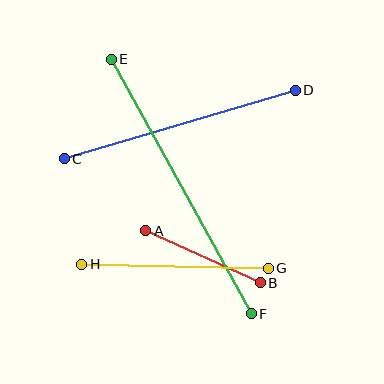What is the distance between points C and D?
The distance is approximately 241 pixels.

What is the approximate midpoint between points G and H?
The midpoint is at approximately (175, 266) pixels.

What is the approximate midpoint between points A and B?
The midpoint is at approximately (203, 257) pixels.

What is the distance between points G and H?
The distance is approximately 186 pixels.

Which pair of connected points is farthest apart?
Points E and F are farthest apart.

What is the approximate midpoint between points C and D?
The midpoint is at approximately (180, 125) pixels.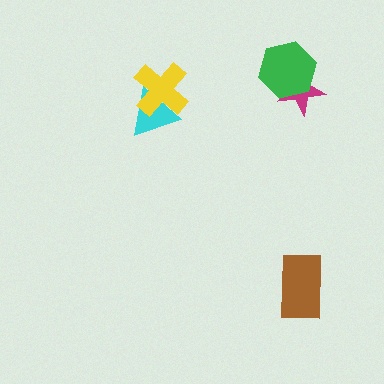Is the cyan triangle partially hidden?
Yes, it is partially covered by another shape.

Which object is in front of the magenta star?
The green hexagon is in front of the magenta star.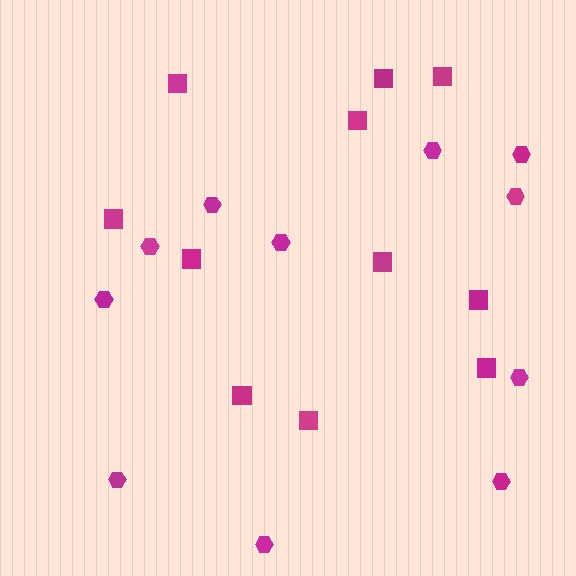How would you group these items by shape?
There are 2 groups: one group of hexagons (11) and one group of squares (11).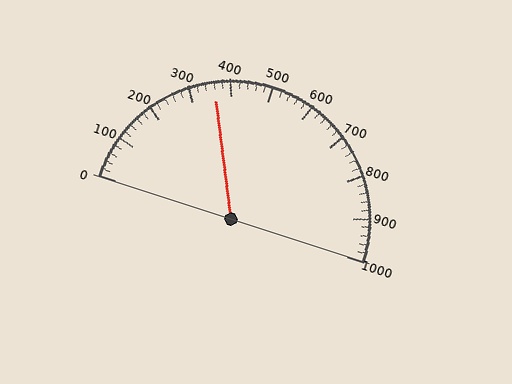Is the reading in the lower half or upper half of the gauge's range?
The reading is in the lower half of the range (0 to 1000).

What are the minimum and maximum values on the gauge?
The gauge ranges from 0 to 1000.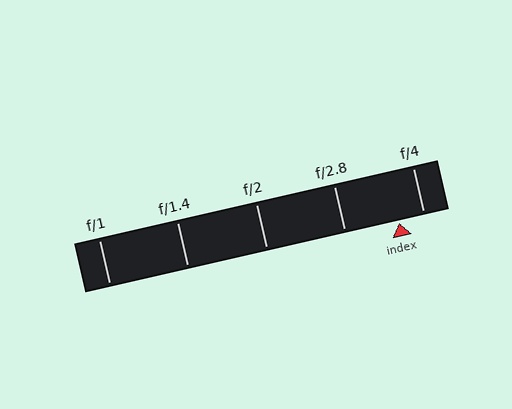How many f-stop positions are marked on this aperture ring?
There are 5 f-stop positions marked.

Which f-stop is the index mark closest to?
The index mark is closest to f/4.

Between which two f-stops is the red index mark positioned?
The index mark is between f/2.8 and f/4.